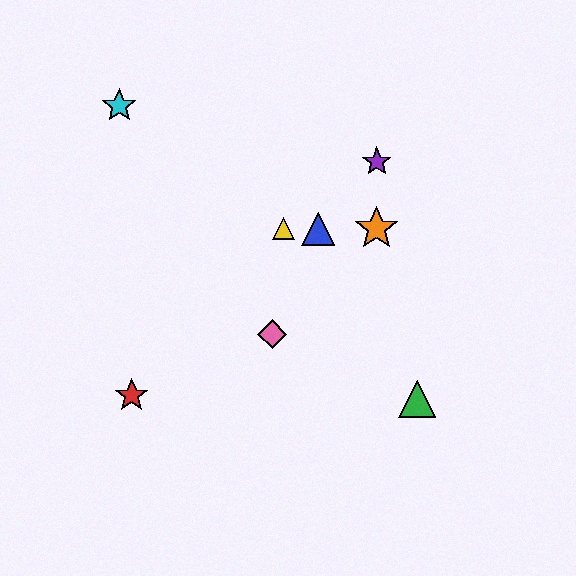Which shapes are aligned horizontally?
The blue triangle, the yellow triangle, the orange star are aligned horizontally.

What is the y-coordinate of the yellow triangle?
The yellow triangle is at y≈229.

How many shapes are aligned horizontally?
3 shapes (the blue triangle, the yellow triangle, the orange star) are aligned horizontally.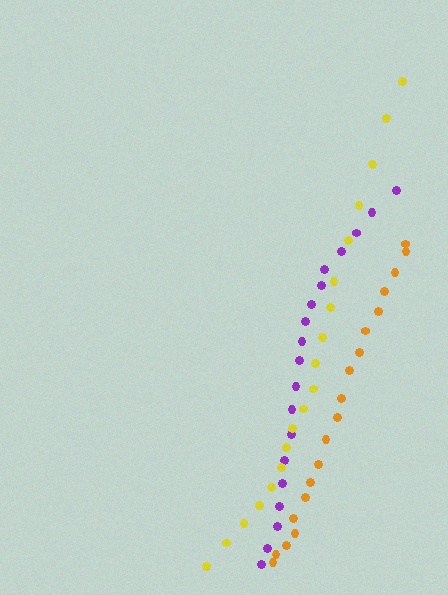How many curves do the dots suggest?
There are 3 distinct paths.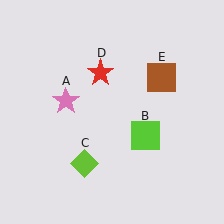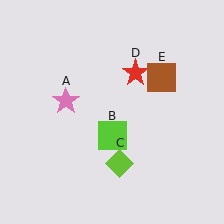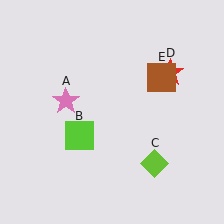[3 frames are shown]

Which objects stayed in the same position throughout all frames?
Pink star (object A) and brown square (object E) remained stationary.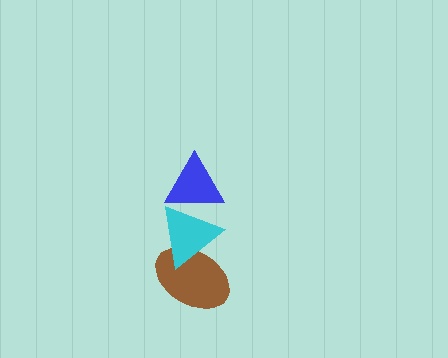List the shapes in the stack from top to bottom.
From top to bottom: the blue triangle, the cyan triangle, the brown ellipse.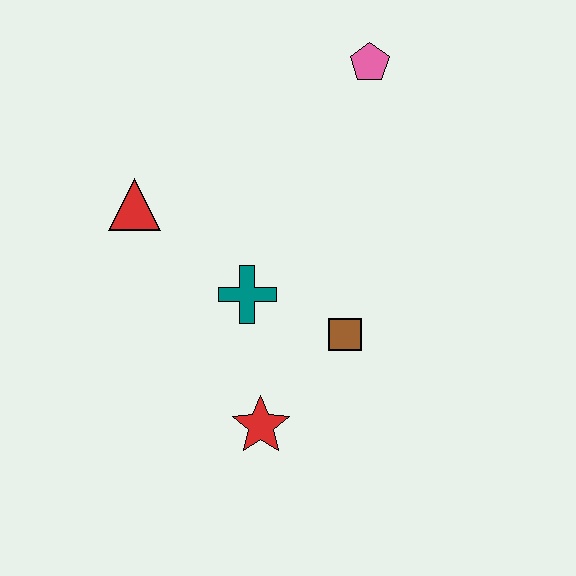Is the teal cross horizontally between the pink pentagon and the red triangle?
Yes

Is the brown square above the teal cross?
No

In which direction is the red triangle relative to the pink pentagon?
The red triangle is to the left of the pink pentagon.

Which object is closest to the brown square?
The teal cross is closest to the brown square.